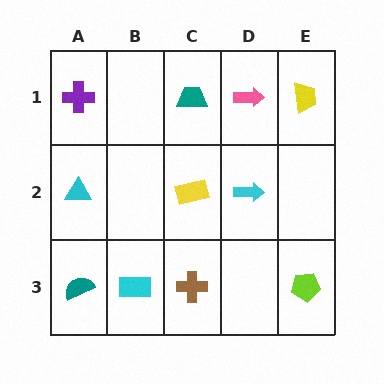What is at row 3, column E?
A lime pentagon.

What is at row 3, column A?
A teal semicircle.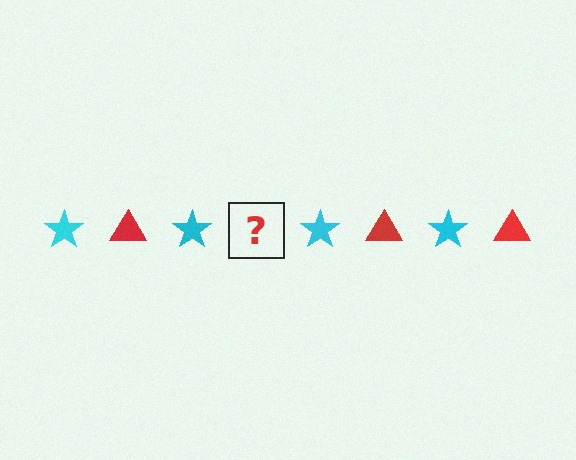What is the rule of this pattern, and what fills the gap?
The rule is that the pattern alternates between cyan star and red triangle. The gap should be filled with a red triangle.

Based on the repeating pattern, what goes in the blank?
The blank should be a red triangle.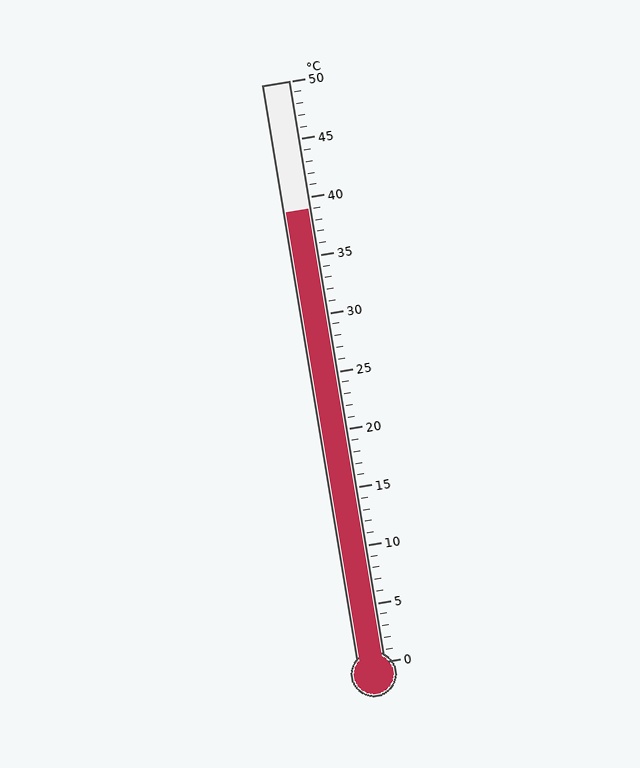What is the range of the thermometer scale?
The thermometer scale ranges from 0°C to 50°C.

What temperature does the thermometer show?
The thermometer shows approximately 39°C.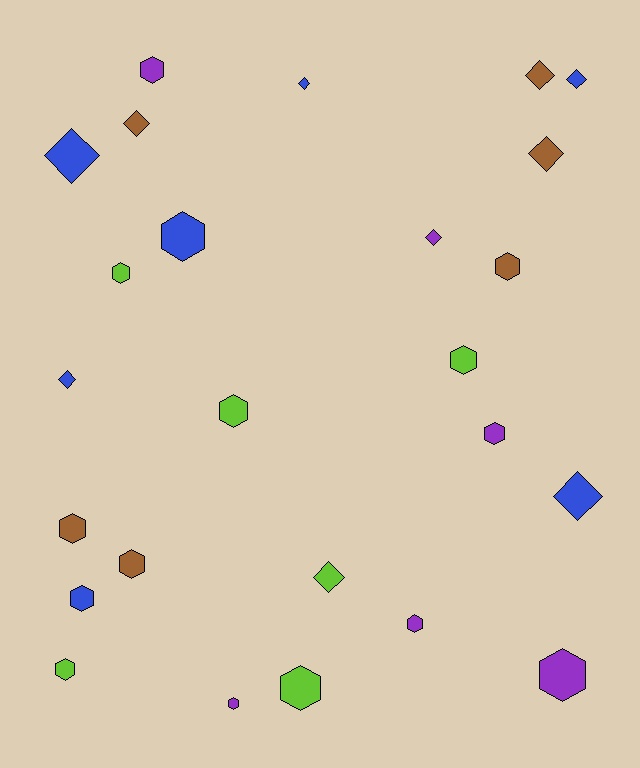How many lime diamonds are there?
There is 1 lime diamond.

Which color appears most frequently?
Blue, with 7 objects.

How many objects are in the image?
There are 25 objects.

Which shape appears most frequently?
Hexagon, with 15 objects.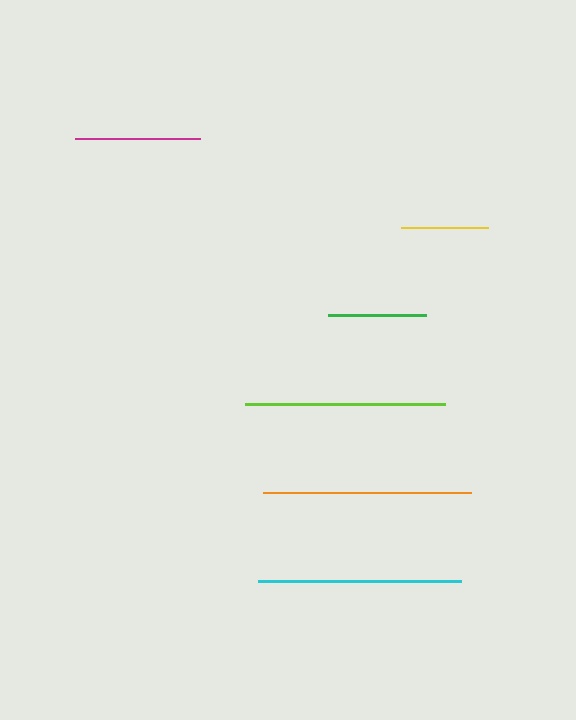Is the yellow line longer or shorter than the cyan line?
The cyan line is longer than the yellow line.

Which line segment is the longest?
The orange line is the longest at approximately 208 pixels.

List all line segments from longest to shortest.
From longest to shortest: orange, cyan, lime, magenta, green, yellow.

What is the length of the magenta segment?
The magenta segment is approximately 125 pixels long.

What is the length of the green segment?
The green segment is approximately 98 pixels long.